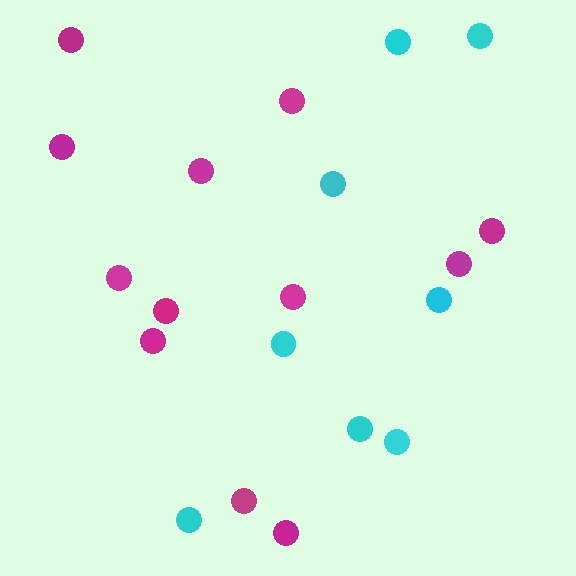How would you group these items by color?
There are 2 groups: one group of cyan circles (8) and one group of magenta circles (12).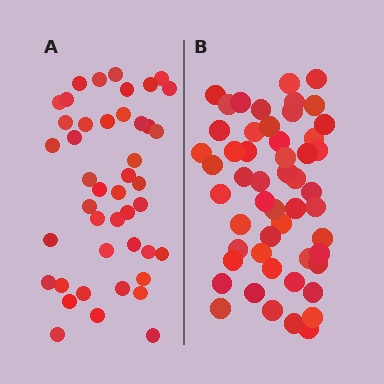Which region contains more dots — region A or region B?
Region B (the right region) has more dots.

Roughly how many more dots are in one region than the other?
Region B has roughly 8 or so more dots than region A.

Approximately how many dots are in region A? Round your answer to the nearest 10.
About 40 dots. (The exact count is 44, which rounds to 40.)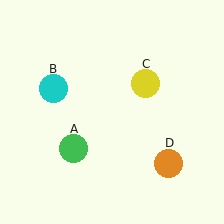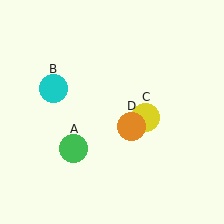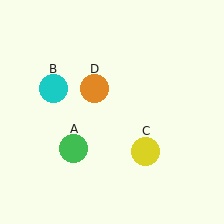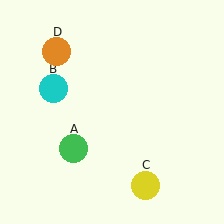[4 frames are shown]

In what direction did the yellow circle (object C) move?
The yellow circle (object C) moved down.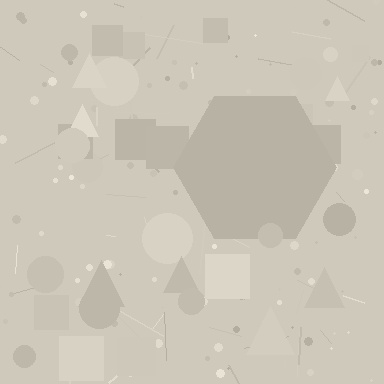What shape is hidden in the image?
A hexagon is hidden in the image.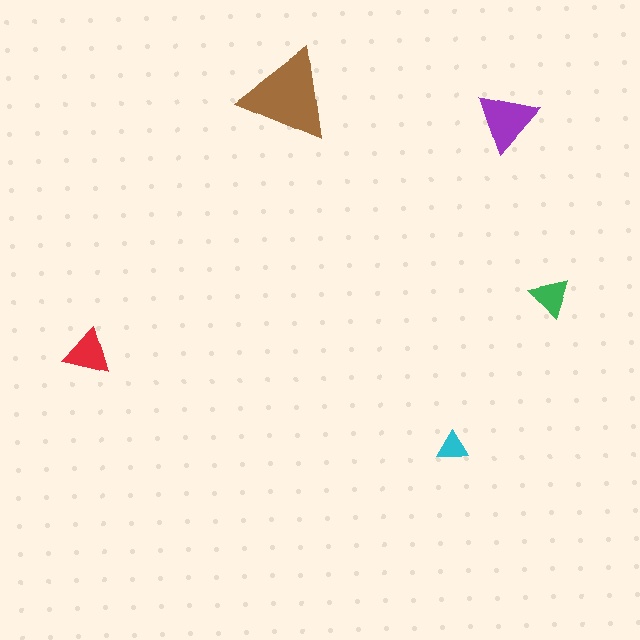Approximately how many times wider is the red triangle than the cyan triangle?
About 1.5 times wider.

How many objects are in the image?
There are 5 objects in the image.